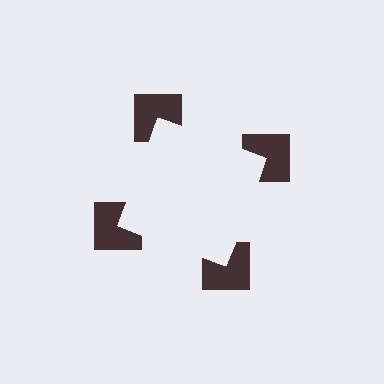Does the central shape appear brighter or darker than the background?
It typically appears slightly brighter than the background, even though no actual brightness change is drawn.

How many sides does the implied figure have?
4 sides.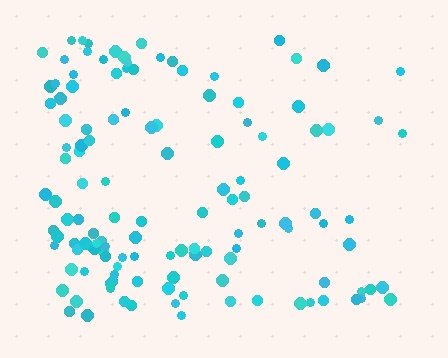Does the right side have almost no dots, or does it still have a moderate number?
Still a moderate number, just noticeably fewer than the left.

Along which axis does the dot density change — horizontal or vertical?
Horizontal.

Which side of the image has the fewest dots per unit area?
The right.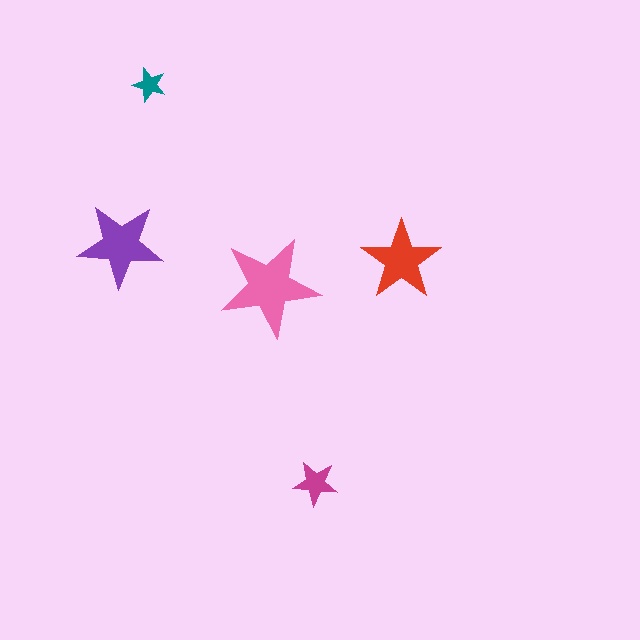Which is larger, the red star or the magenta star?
The red one.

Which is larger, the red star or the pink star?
The pink one.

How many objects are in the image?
There are 5 objects in the image.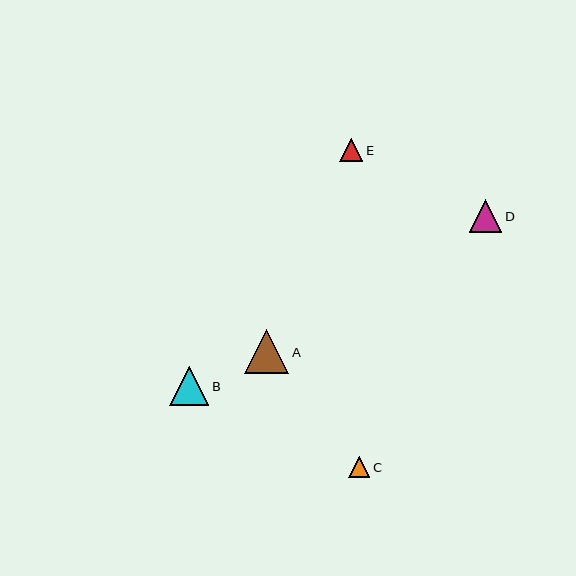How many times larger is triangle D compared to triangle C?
Triangle D is approximately 1.5 times the size of triangle C.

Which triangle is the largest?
Triangle A is the largest with a size of approximately 44 pixels.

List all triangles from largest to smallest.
From largest to smallest: A, B, D, E, C.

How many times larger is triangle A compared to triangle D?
Triangle A is approximately 1.3 times the size of triangle D.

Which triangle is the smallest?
Triangle C is the smallest with a size of approximately 21 pixels.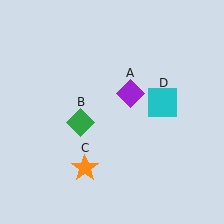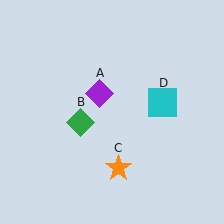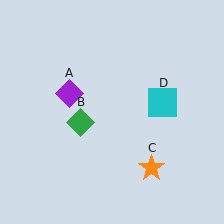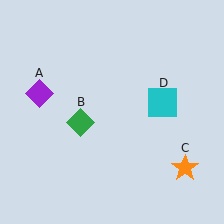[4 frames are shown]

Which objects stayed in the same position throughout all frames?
Green diamond (object B) and cyan square (object D) remained stationary.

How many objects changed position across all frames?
2 objects changed position: purple diamond (object A), orange star (object C).